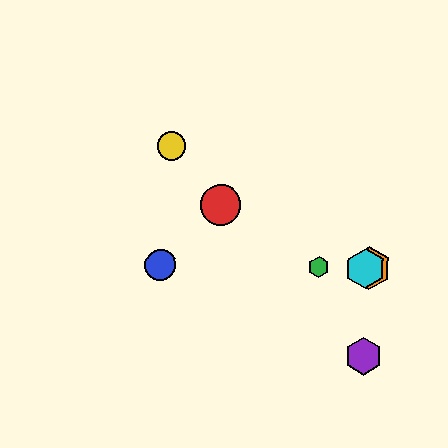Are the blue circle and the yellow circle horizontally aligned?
No, the blue circle is at y≈265 and the yellow circle is at y≈146.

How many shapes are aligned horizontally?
4 shapes (the blue circle, the green hexagon, the orange hexagon, the cyan hexagon) are aligned horizontally.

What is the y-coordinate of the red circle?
The red circle is at y≈205.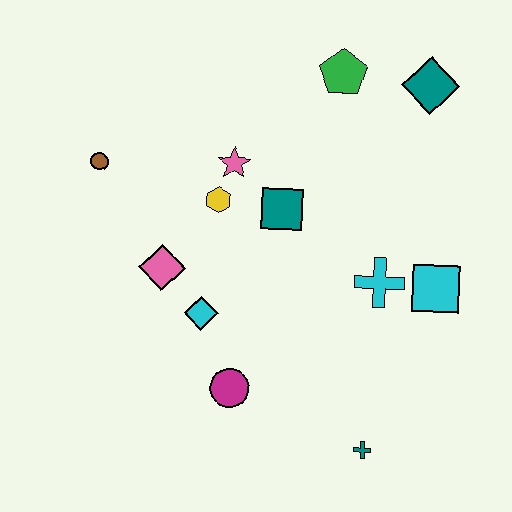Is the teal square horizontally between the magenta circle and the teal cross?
Yes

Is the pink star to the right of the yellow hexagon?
Yes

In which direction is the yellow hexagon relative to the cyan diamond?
The yellow hexagon is above the cyan diamond.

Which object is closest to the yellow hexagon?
The pink star is closest to the yellow hexagon.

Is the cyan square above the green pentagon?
No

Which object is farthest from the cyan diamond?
The teal diamond is farthest from the cyan diamond.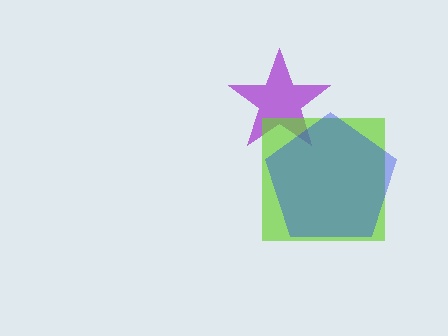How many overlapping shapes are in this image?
There are 3 overlapping shapes in the image.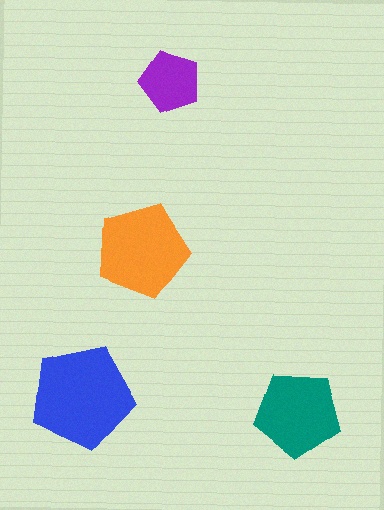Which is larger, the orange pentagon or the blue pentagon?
The blue one.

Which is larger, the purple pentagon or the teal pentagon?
The teal one.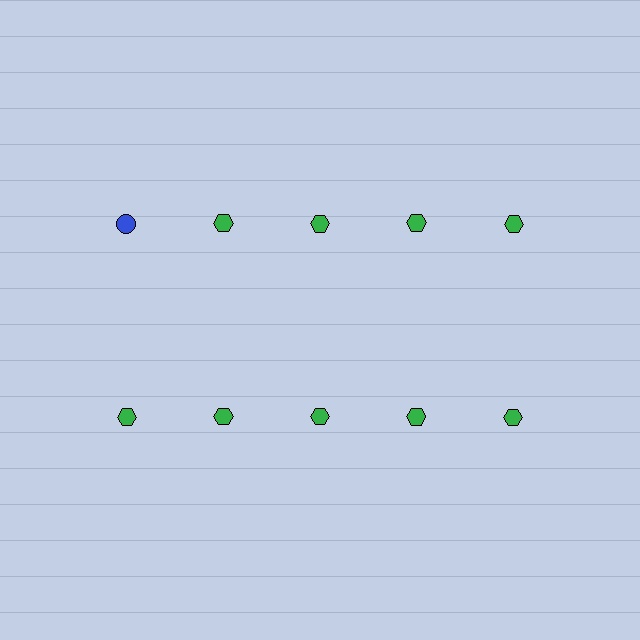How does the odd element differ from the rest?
It differs in both color (blue instead of green) and shape (circle instead of hexagon).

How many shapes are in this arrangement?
There are 10 shapes arranged in a grid pattern.